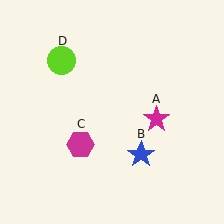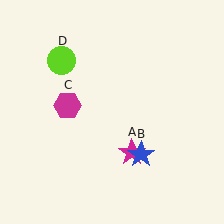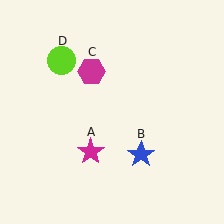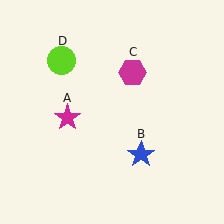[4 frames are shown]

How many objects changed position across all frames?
2 objects changed position: magenta star (object A), magenta hexagon (object C).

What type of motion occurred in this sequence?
The magenta star (object A), magenta hexagon (object C) rotated clockwise around the center of the scene.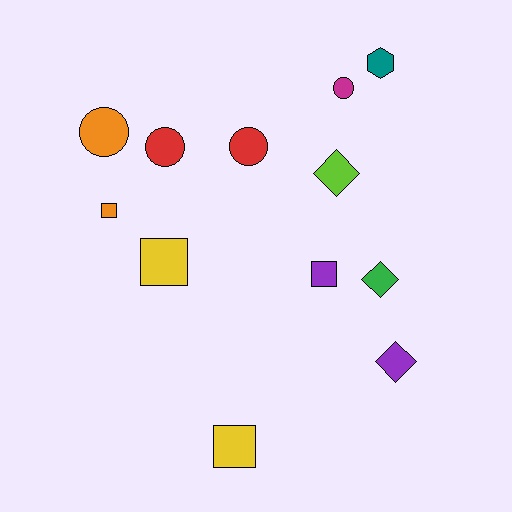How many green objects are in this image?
There is 1 green object.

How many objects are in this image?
There are 12 objects.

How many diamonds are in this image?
There are 3 diamonds.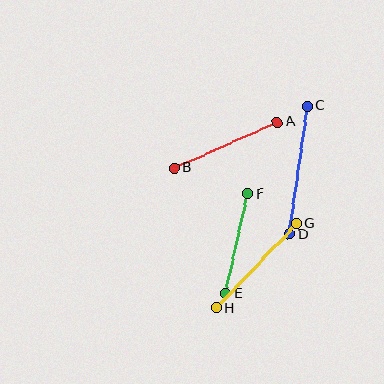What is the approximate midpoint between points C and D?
The midpoint is at approximately (298, 170) pixels.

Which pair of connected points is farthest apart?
Points C and D are farthest apart.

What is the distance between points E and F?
The distance is approximately 102 pixels.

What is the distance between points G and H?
The distance is approximately 116 pixels.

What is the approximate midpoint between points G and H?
The midpoint is at approximately (257, 266) pixels.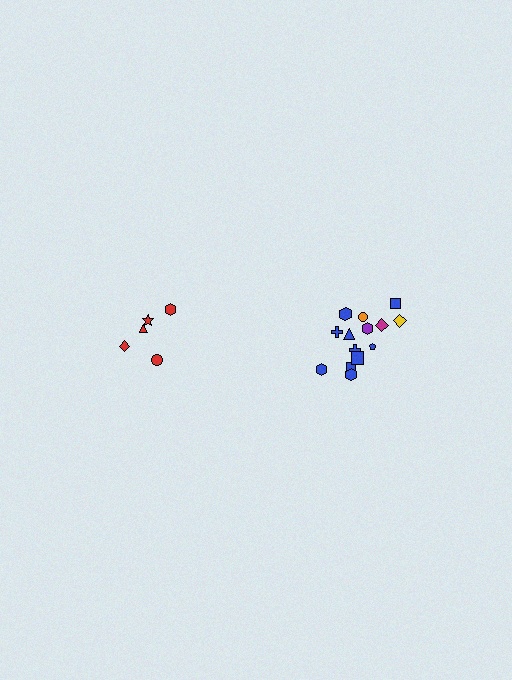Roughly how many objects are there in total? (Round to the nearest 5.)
Roughly 20 objects in total.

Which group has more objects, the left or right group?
The right group.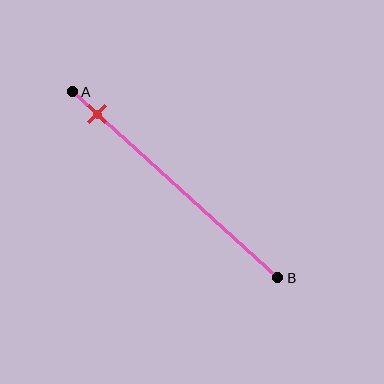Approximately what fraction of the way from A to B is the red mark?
The red mark is approximately 10% of the way from A to B.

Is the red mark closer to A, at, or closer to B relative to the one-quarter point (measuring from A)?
The red mark is closer to point A than the one-quarter point of segment AB.